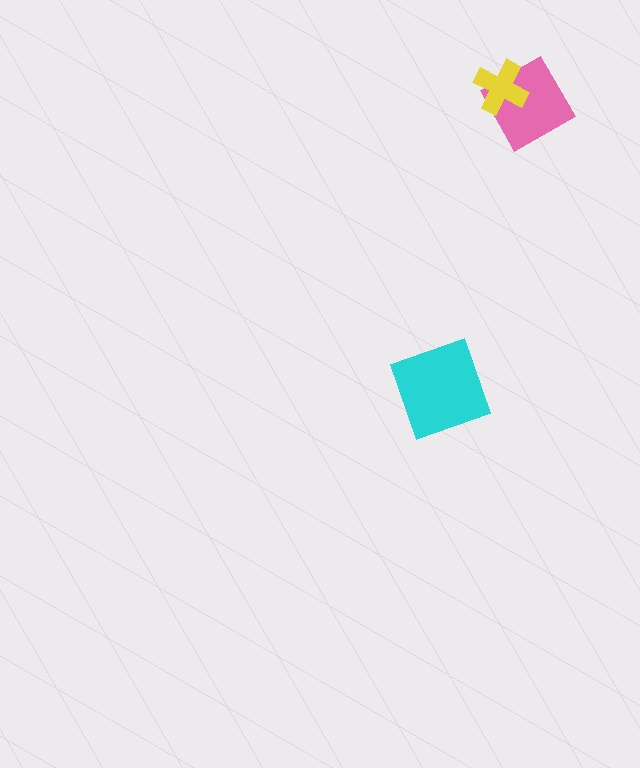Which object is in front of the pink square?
The yellow cross is in front of the pink square.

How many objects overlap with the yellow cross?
1 object overlaps with the yellow cross.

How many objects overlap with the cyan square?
0 objects overlap with the cyan square.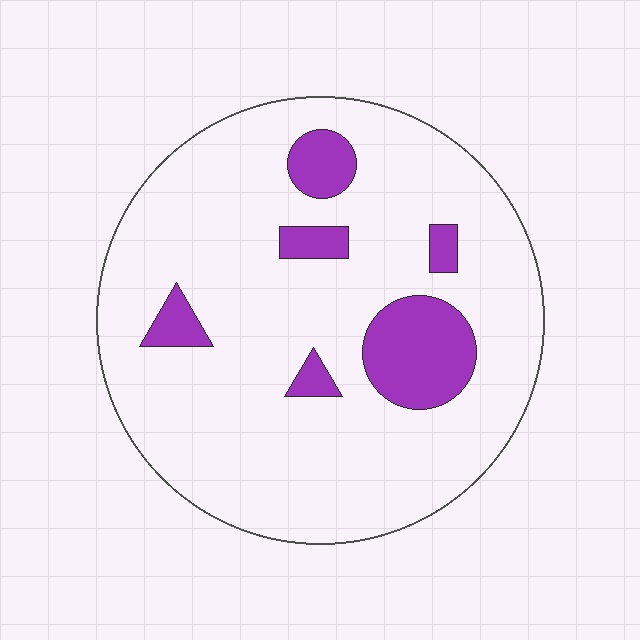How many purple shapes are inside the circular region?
6.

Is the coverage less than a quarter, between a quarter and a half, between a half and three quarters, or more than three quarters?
Less than a quarter.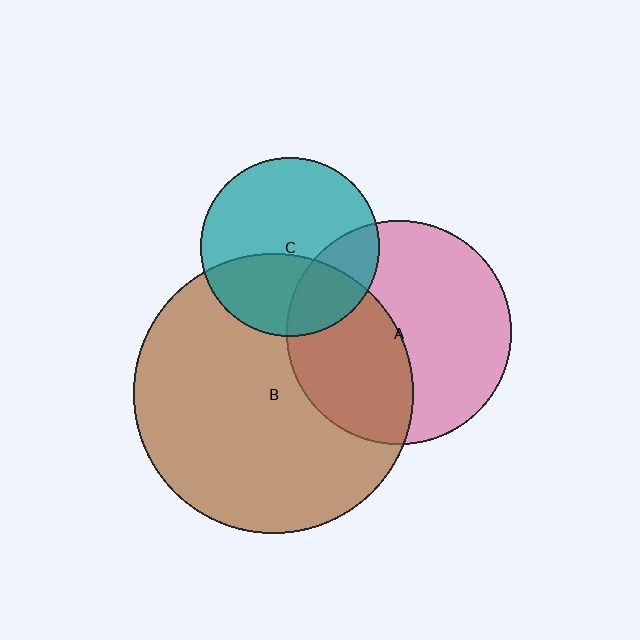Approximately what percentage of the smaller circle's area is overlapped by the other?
Approximately 40%.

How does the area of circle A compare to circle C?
Approximately 1.6 times.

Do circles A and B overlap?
Yes.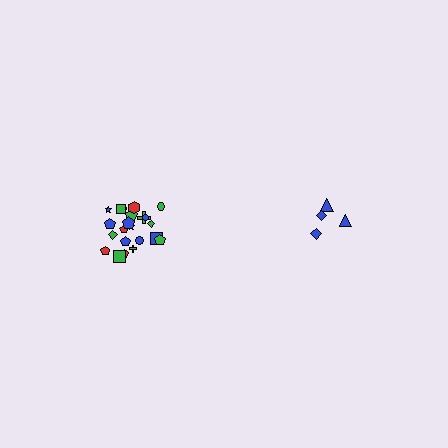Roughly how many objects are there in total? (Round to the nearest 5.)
Roughly 25 objects in total.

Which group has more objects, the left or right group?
The left group.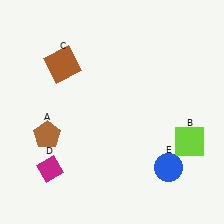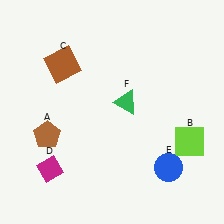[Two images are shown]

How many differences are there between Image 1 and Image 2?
There is 1 difference between the two images.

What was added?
A green triangle (F) was added in Image 2.